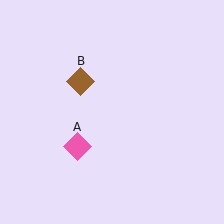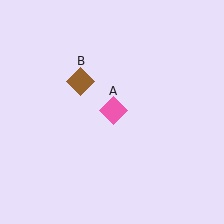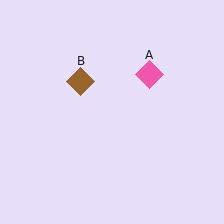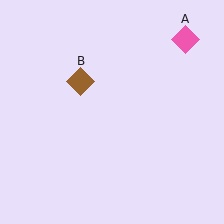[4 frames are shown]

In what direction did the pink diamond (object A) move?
The pink diamond (object A) moved up and to the right.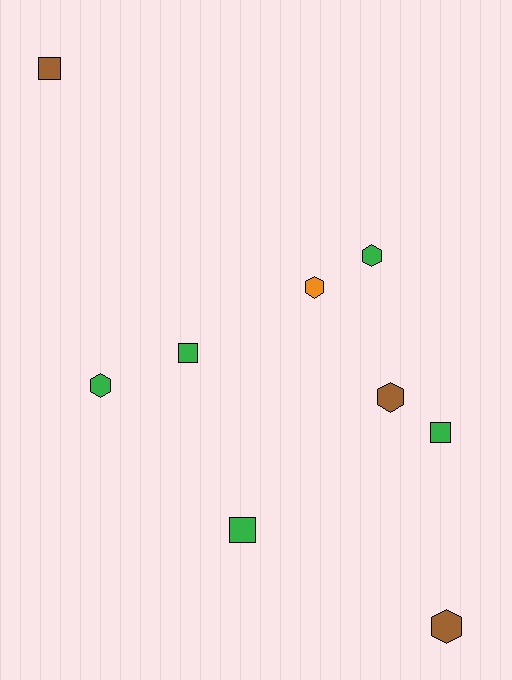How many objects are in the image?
There are 9 objects.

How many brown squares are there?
There is 1 brown square.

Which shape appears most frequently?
Hexagon, with 5 objects.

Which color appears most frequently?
Green, with 5 objects.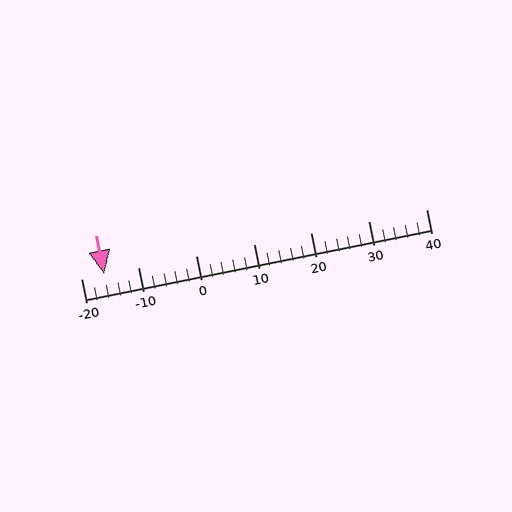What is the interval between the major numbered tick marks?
The major tick marks are spaced 10 units apart.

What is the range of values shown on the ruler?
The ruler shows values from -20 to 40.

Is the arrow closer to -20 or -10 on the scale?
The arrow is closer to -20.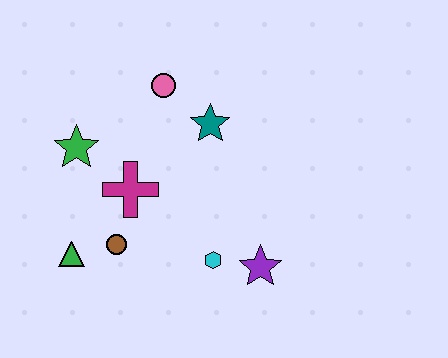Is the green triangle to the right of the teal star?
No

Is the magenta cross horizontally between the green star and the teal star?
Yes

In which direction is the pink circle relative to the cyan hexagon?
The pink circle is above the cyan hexagon.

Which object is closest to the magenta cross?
The brown circle is closest to the magenta cross.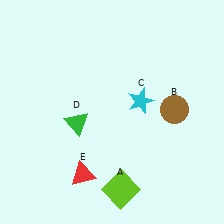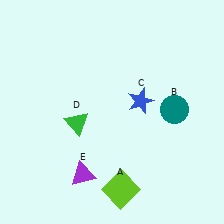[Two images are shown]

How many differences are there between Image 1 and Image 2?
There are 3 differences between the two images.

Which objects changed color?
B changed from brown to teal. C changed from cyan to blue. E changed from red to purple.